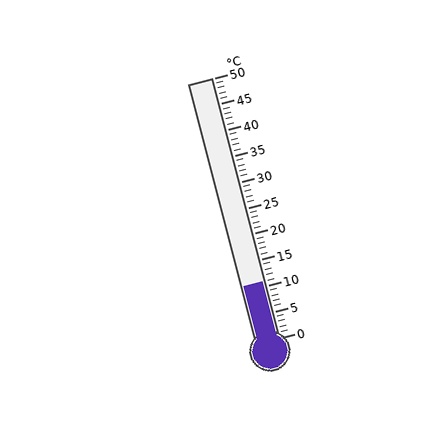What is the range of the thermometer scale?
The thermometer scale ranges from 0°C to 50°C.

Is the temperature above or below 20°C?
The temperature is below 20°C.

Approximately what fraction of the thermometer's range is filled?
The thermometer is filled to approximately 20% of its range.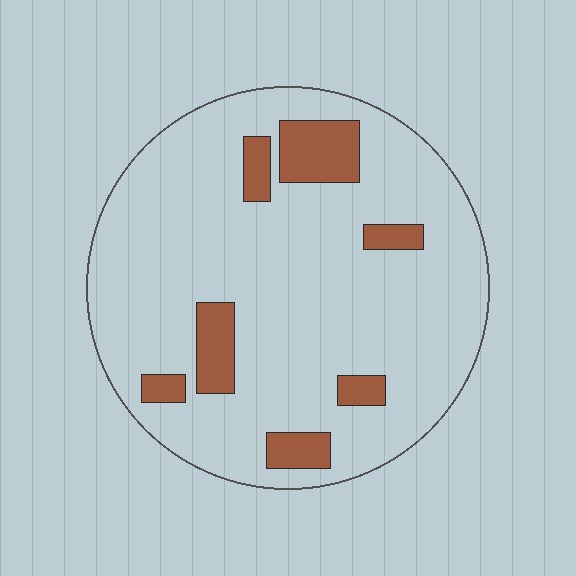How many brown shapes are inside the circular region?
7.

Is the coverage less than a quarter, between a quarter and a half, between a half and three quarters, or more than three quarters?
Less than a quarter.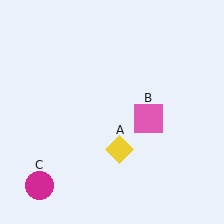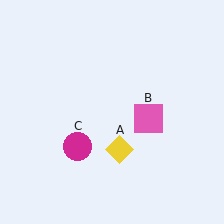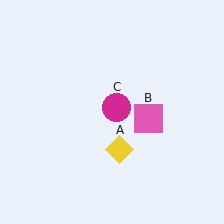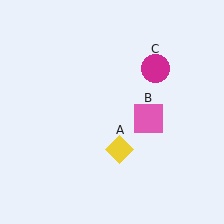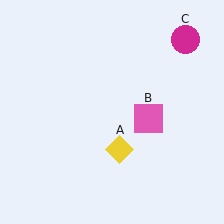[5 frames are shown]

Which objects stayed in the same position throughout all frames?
Yellow diamond (object A) and pink square (object B) remained stationary.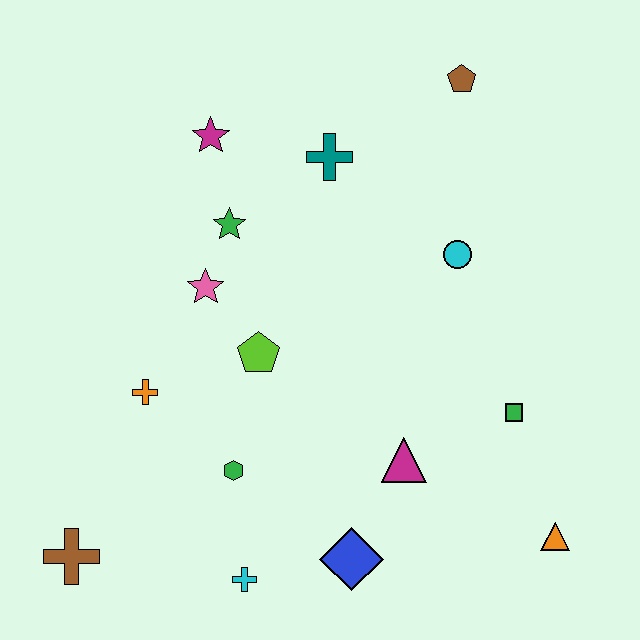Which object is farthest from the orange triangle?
The magenta star is farthest from the orange triangle.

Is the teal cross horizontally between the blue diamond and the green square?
No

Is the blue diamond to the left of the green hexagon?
No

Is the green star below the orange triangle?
No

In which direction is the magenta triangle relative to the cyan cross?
The magenta triangle is to the right of the cyan cross.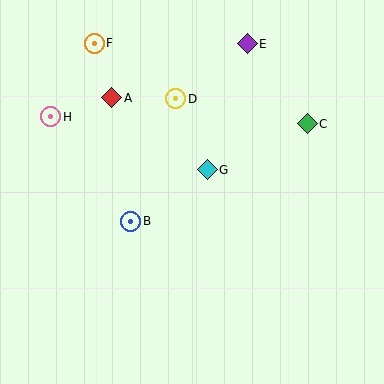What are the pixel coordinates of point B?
Point B is at (131, 221).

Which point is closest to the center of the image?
Point G at (207, 170) is closest to the center.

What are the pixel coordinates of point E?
Point E is at (247, 44).